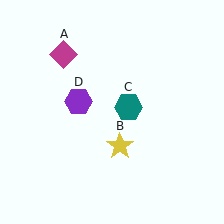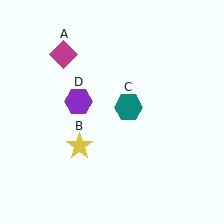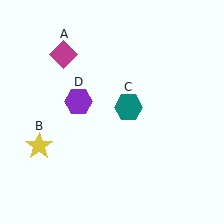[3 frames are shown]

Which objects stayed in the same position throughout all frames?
Magenta diamond (object A) and teal hexagon (object C) and purple hexagon (object D) remained stationary.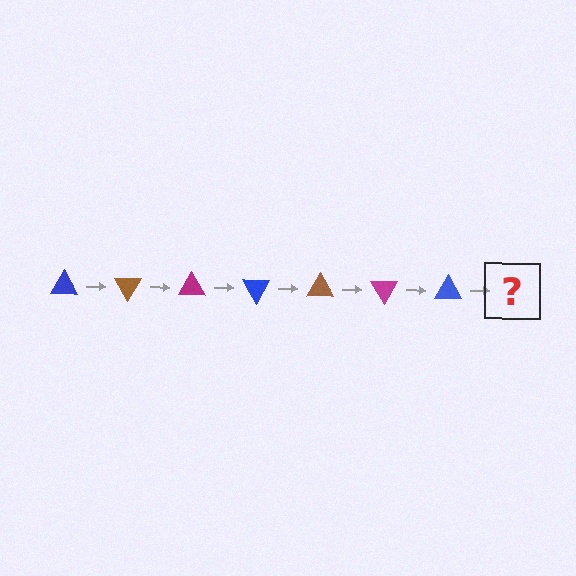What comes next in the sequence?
The next element should be a brown triangle, rotated 420 degrees from the start.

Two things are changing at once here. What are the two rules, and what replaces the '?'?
The two rules are that it rotates 60 degrees each step and the color cycles through blue, brown, and magenta. The '?' should be a brown triangle, rotated 420 degrees from the start.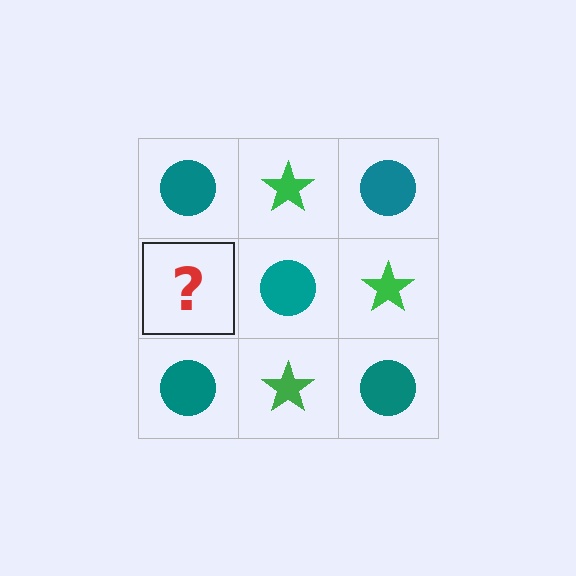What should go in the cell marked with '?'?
The missing cell should contain a green star.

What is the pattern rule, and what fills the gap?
The rule is that it alternates teal circle and green star in a checkerboard pattern. The gap should be filled with a green star.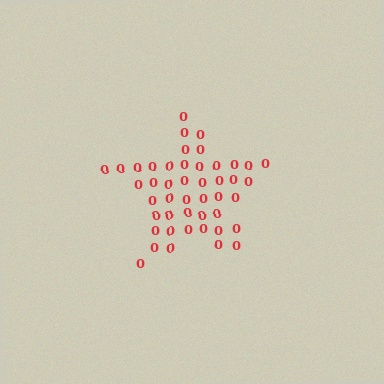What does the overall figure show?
The overall figure shows a star.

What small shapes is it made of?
It is made of small digit 0's.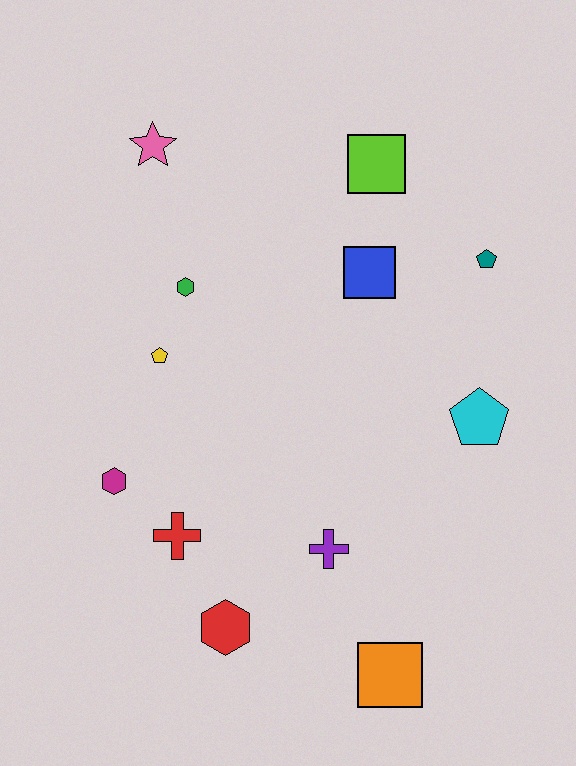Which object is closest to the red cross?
The magenta hexagon is closest to the red cross.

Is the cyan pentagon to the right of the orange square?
Yes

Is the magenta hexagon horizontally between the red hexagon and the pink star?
No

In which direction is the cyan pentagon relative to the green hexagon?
The cyan pentagon is to the right of the green hexagon.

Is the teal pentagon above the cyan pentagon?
Yes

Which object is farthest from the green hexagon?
The orange square is farthest from the green hexagon.